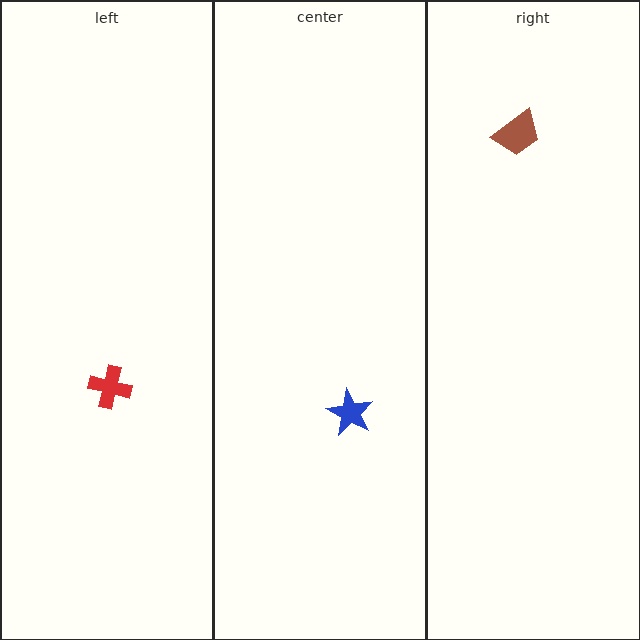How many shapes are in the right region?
1.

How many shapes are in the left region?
1.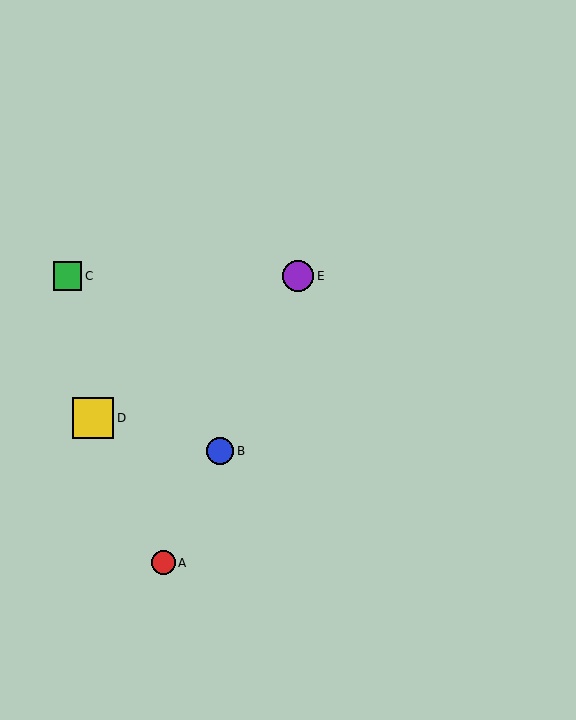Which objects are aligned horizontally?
Objects C, E are aligned horizontally.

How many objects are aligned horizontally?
2 objects (C, E) are aligned horizontally.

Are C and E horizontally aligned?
Yes, both are at y≈276.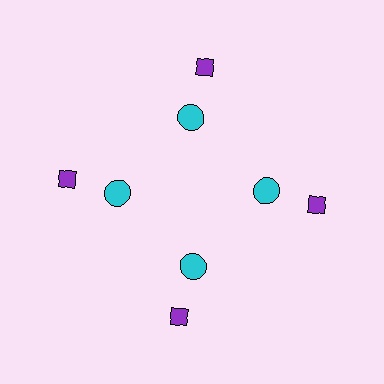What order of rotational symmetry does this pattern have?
This pattern has 4-fold rotational symmetry.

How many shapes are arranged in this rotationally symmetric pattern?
There are 8 shapes, arranged in 4 groups of 2.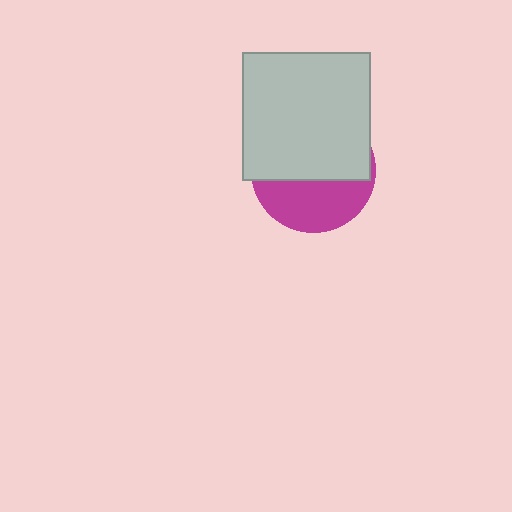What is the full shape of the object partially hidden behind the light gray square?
The partially hidden object is a magenta circle.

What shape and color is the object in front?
The object in front is a light gray square.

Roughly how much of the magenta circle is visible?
A small part of it is visible (roughly 40%).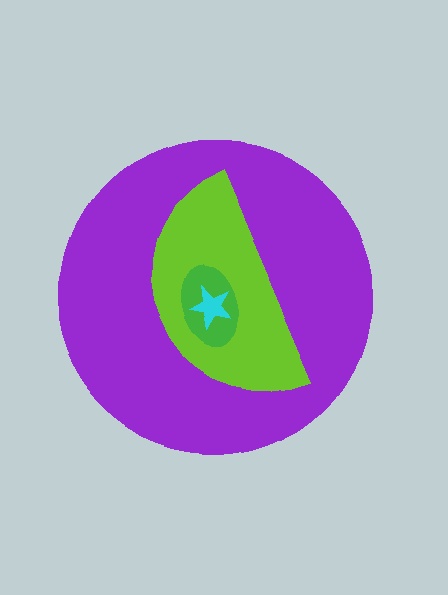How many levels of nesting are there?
4.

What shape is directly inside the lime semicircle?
The green ellipse.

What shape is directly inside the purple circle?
The lime semicircle.